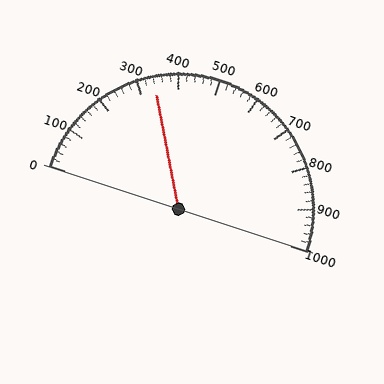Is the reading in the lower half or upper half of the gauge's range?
The reading is in the lower half of the range (0 to 1000).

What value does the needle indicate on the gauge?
The needle indicates approximately 340.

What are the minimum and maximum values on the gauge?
The gauge ranges from 0 to 1000.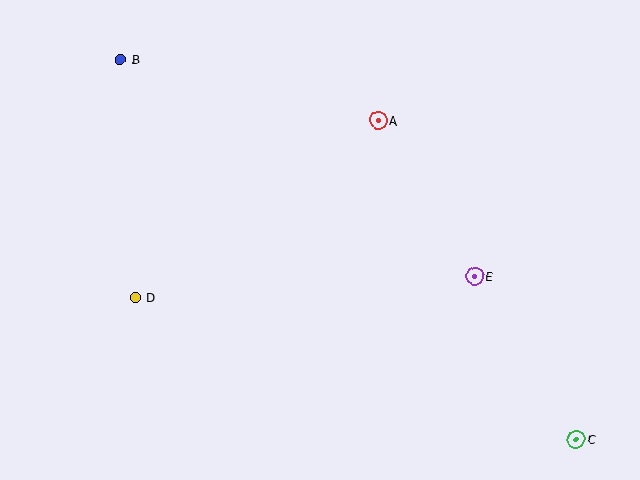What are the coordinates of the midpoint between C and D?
The midpoint between C and D is at (356, 368).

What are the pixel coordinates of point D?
Point D is at (135, 297).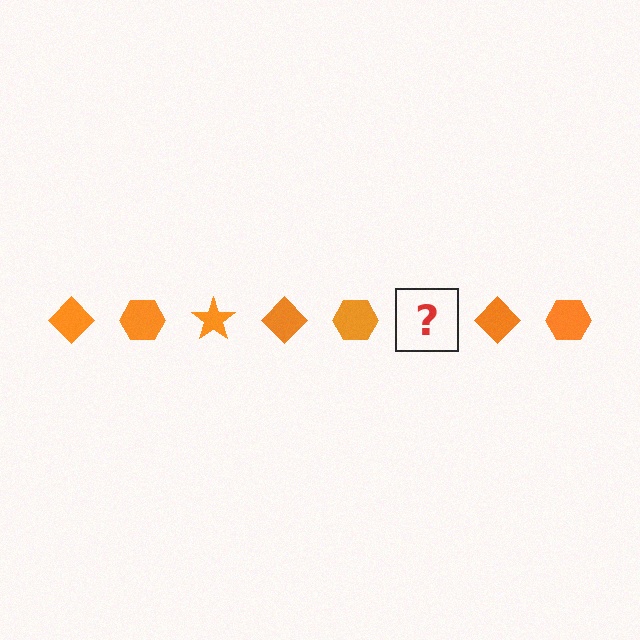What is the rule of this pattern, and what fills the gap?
The rule is that the pattern cycles through diamond, hexagon, star shapes in orange. The gap should be filled with an orange star.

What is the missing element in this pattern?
The missing element is an orange star.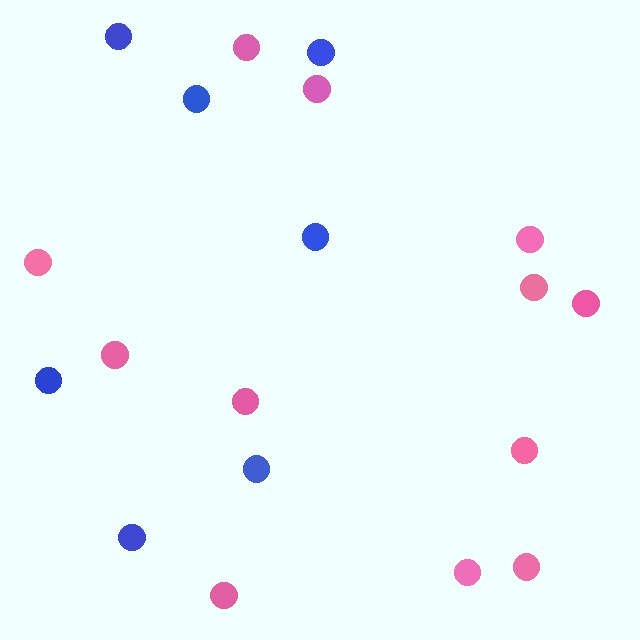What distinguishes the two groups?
There are 2 groups: one group of pink circles (12) and one group of blue circles (7).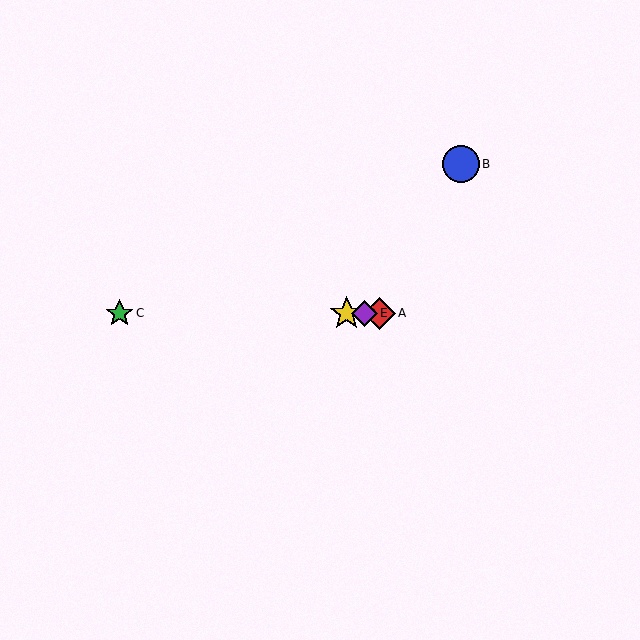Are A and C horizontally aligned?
Yes, both are at y≈313.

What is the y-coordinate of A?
Object A is at y≈313.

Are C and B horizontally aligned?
No, C is at y≈313 and B is at y≈164.